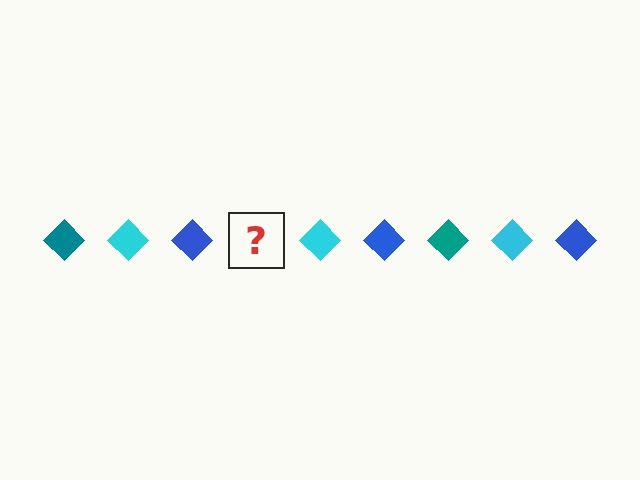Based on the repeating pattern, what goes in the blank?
The blank should be a teal diamond.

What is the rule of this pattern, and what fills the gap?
The rule is that the pattern cycles through teal, cyan, blue diamonds. The gap should be filled with a teal diamond.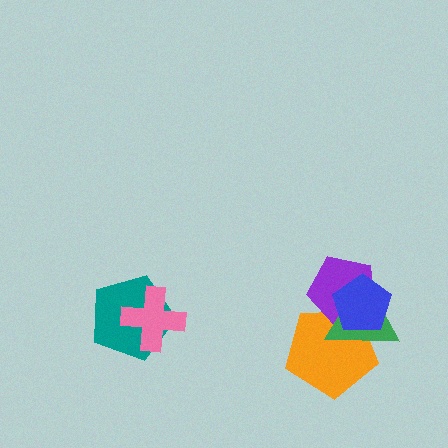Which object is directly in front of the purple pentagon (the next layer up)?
The green triangle is directly in front of the purple pentagon.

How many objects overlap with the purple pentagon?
3 objects overlap with the purple pentagon.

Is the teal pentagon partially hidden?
Yes, it is partially covered by another shape.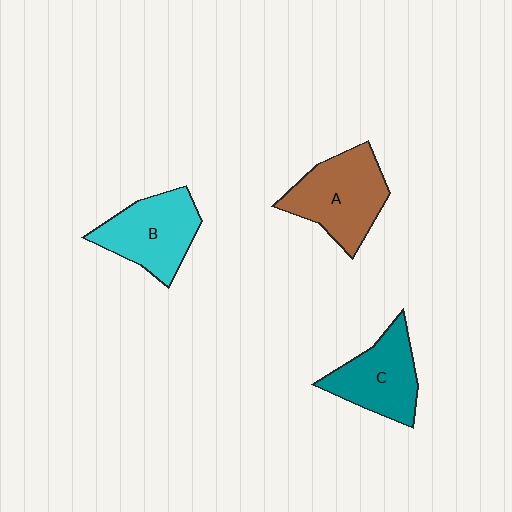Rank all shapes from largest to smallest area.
From largest to smallest: A (brown), B (cyan), C (teal).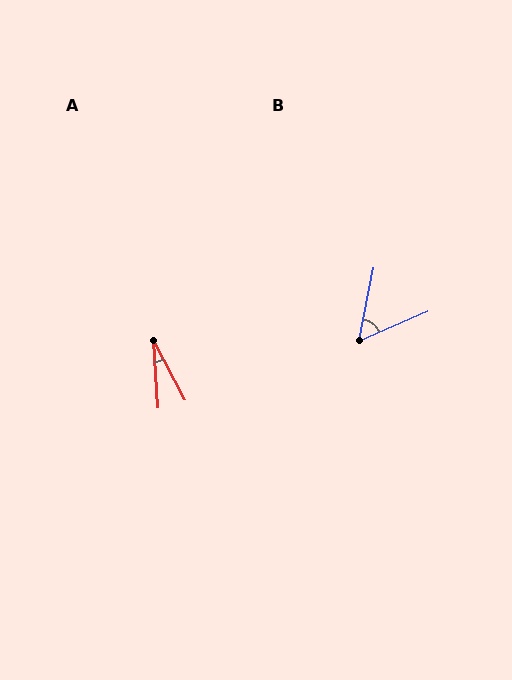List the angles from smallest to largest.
A (25°), B (55°).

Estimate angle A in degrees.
Approximately 25 degrees.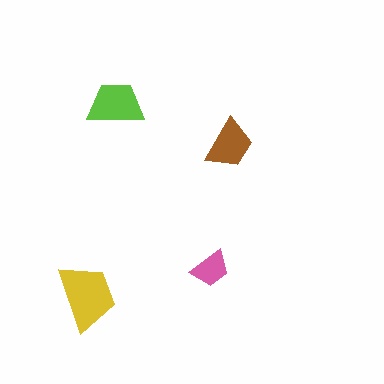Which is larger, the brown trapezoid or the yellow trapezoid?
The yellow one.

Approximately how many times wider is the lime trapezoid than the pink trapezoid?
About 1.5 times wider.